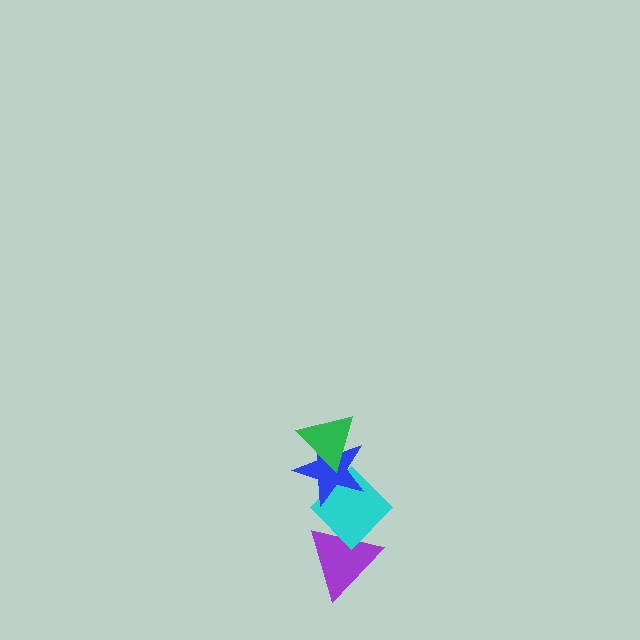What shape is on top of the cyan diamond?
The blue star is on top of the cyan diamond.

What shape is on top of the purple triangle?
The cyan diamond is on top of the purple triangle.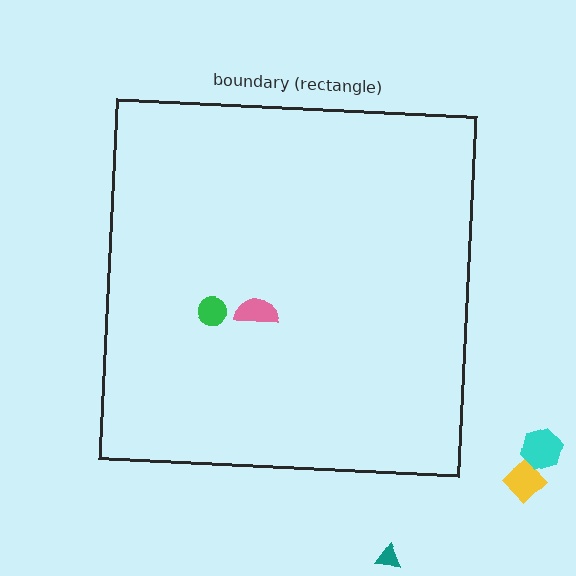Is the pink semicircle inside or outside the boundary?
Inside.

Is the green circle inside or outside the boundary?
Inside.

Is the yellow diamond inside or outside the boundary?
Outside.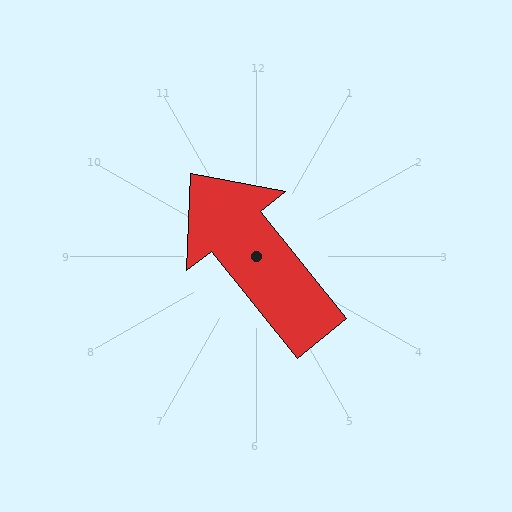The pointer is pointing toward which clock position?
Roughly 11 o'clock.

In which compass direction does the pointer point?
Northwest.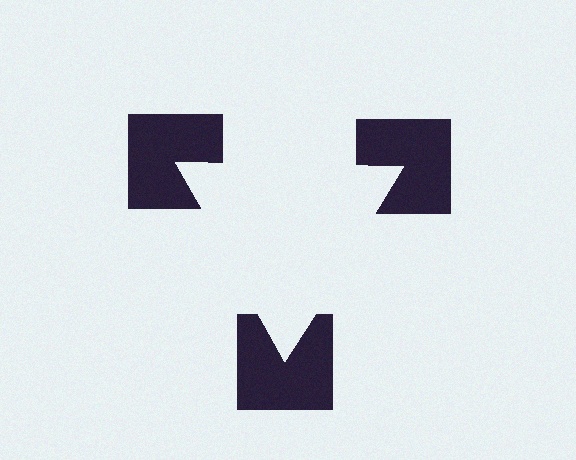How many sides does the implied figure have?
3 sides.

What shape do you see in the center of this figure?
An illusory triangle — its edges are inferred from the aligned wedge cuts in the notched squares, not physically drawn.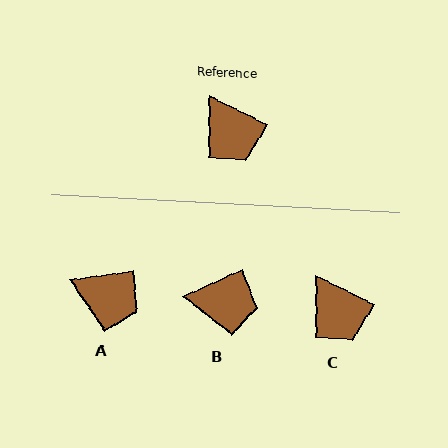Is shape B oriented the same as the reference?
No, it is off by about 51 degrees.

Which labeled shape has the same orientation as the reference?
C.